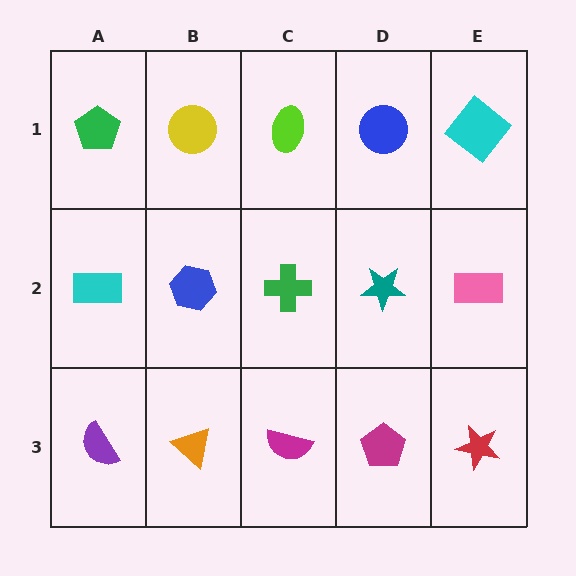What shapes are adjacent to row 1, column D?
A teal star (row 2, column D), a lime ellipse (row 1, column C), a cyan diamond (row 1, column E).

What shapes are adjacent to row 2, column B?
A yellow circle (row 1, column B), an orange triangle (row 3, column B), a cyan rectangle (row 2, column A), a green cross (row 2, column C).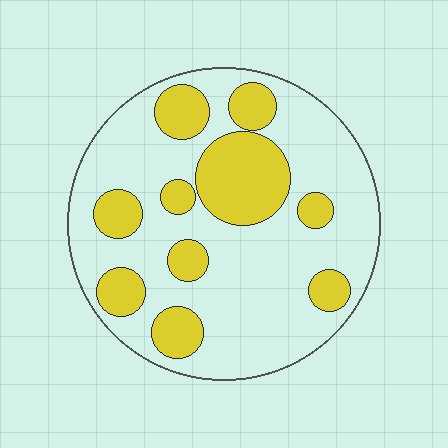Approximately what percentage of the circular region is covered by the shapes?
Approximately 30%.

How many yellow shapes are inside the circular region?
10.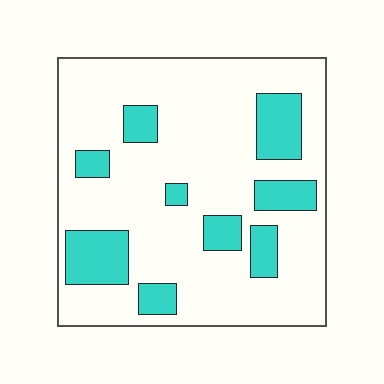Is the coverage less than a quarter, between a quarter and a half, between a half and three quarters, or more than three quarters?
Less than a quarter.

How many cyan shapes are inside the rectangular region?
9.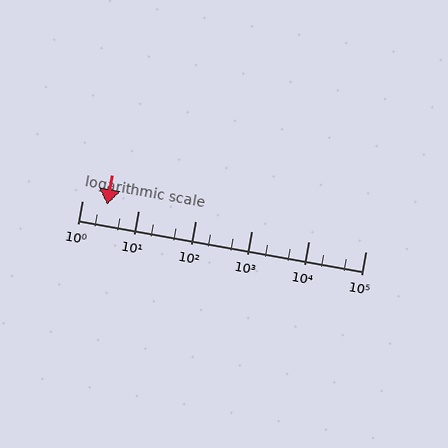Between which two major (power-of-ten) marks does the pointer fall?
The pointer is between 1 and 10.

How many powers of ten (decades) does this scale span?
The scale spans 5 decades, from 1 to 100000.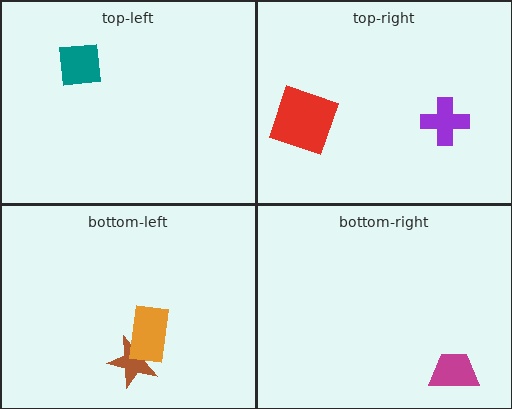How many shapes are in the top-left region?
1.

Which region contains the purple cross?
The top-right region.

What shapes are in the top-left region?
The teal square.